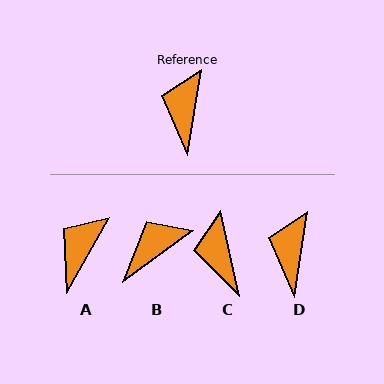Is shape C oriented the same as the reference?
No, it is off by about 21 degrees.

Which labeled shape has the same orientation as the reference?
D.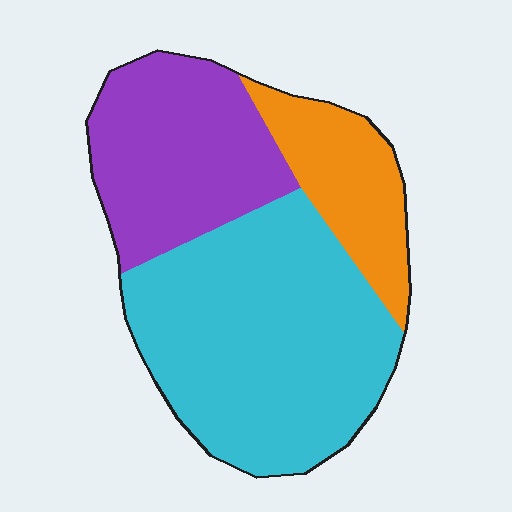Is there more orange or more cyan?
Cyan.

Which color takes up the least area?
Orange, at roughly 20%.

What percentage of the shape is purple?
Purple takes up about one third (1/3) of the shape.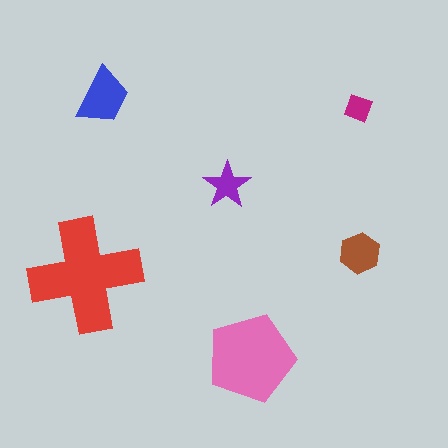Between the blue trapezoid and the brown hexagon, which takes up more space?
The blue trapezoid.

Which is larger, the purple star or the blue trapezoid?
The blue trapezoid.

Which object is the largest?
The red cross.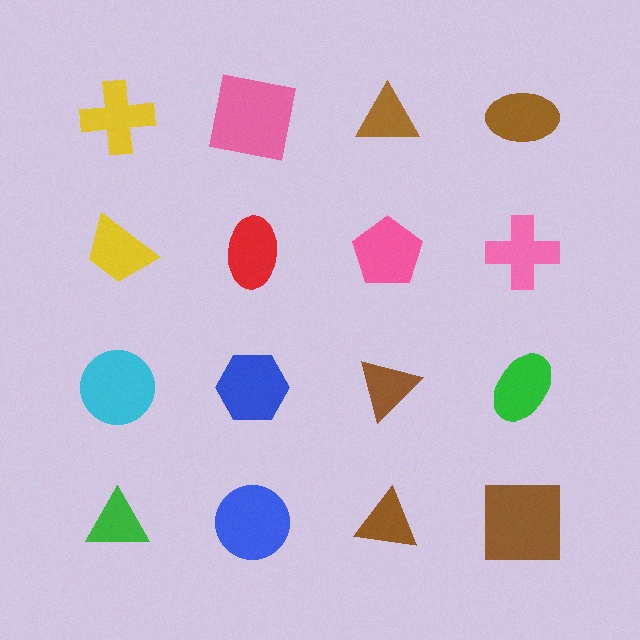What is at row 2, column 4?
A pink cross.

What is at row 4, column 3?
A brown triangle.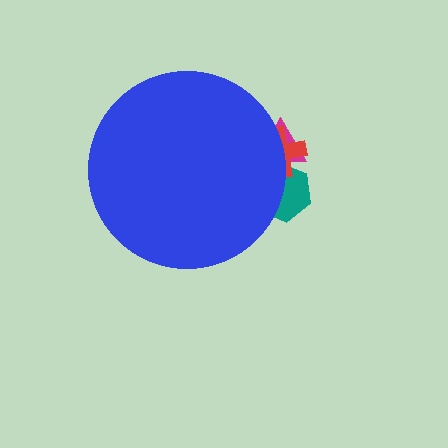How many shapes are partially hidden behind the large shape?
3 shapes are partially hidden.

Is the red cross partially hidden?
Yes, the red cross is partially hidden behind the blue circle.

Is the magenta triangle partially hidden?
Yes, the magenta triangle is partially hidden behind the blue circle.